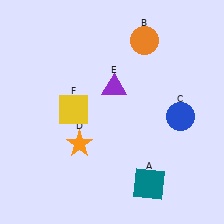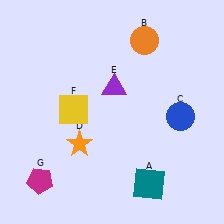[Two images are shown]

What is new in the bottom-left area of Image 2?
A magenta pentagon (G) was added in the bottom-left area of Image 2.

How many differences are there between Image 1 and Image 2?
There is 1 difference between the two images.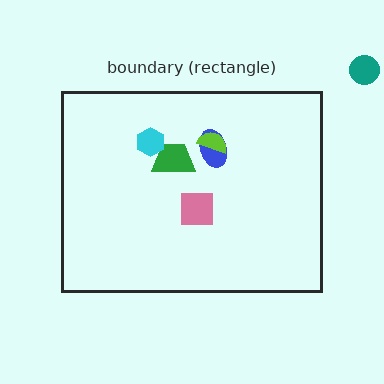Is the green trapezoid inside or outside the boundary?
Inside.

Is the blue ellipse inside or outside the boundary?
Inside.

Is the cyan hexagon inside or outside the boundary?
Inside.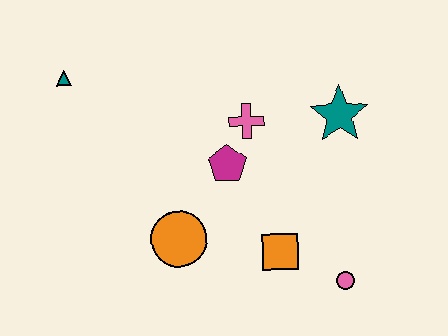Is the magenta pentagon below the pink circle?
No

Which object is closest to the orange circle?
The magenta pentagon is closest to the orange circle.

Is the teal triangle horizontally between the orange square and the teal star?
No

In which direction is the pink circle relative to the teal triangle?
The pink circle is to the right of the teal triangle.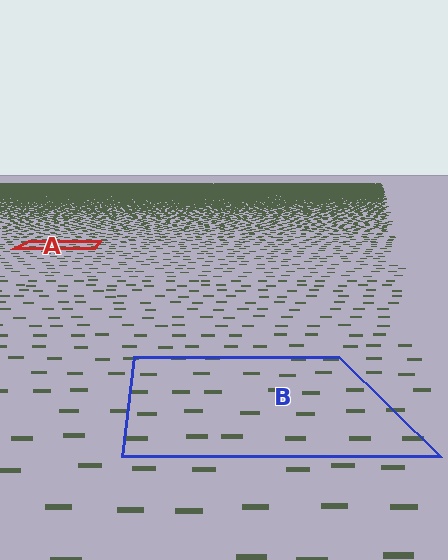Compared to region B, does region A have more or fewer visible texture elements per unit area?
Region A has more texture elements per unit area — they are packed more densely because it is farther away.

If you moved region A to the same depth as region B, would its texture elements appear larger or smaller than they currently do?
They would appear larger. At a closer depth, the same texture elements are projected at a bigger on-screen size.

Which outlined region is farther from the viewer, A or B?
Region A is farther from the viewer — the texture elements inside it appear smaller and more densely packed.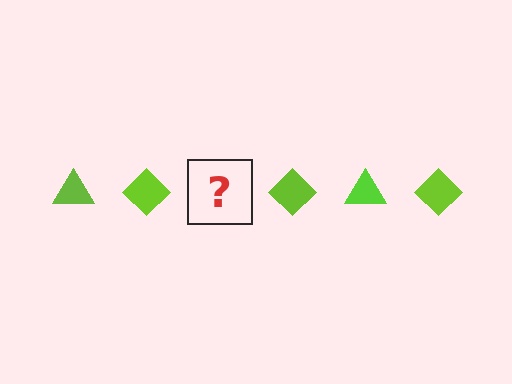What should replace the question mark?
The question mark should be replaced with a lime triangle.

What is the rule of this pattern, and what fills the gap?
The rule is that the pattern cycles through triangle, diamond shapes in lime. The gap should be filled with a lime triangle.